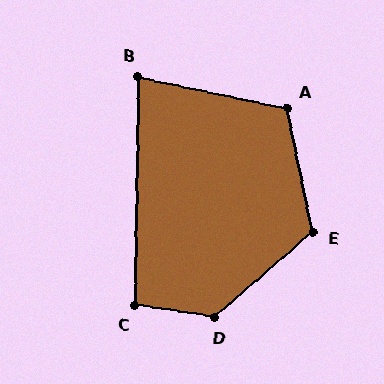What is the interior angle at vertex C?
Approximately 97 degrees (obtuse).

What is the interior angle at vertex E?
Approximately 119 degrees (obtuse).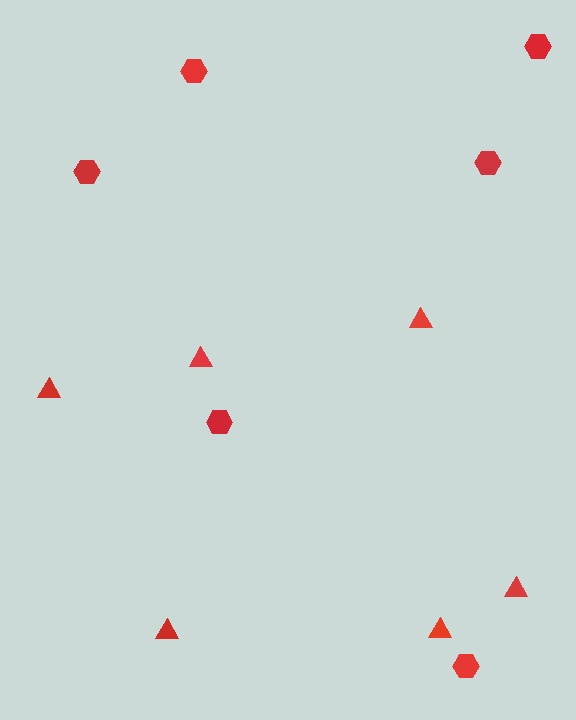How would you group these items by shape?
There are 2 groups: one group of triangles (6) and one group of hexagons (6).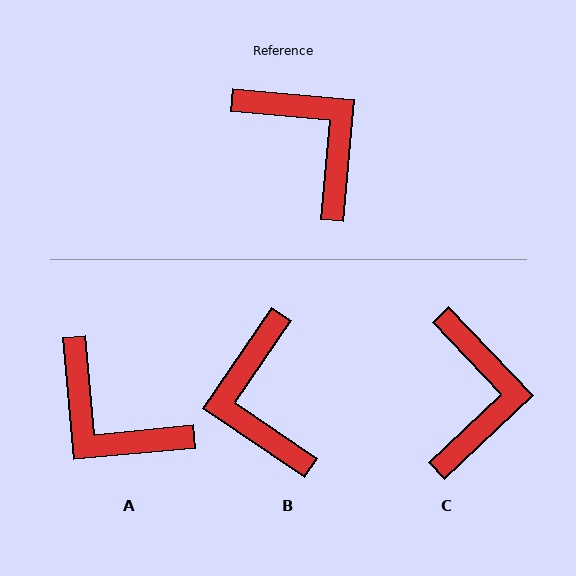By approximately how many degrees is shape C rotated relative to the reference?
Approximately 41 degrees clockwise.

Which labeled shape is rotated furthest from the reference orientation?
A, about 170 degrees away.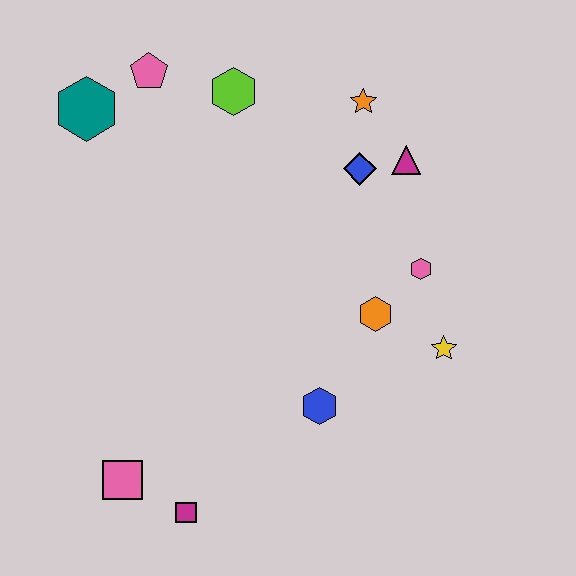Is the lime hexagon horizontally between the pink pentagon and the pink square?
No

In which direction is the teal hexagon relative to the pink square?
The teal hexagon is above the pink square.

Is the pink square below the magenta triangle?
Yes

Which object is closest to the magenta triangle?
The blue diamond is closest to the magenta triangle.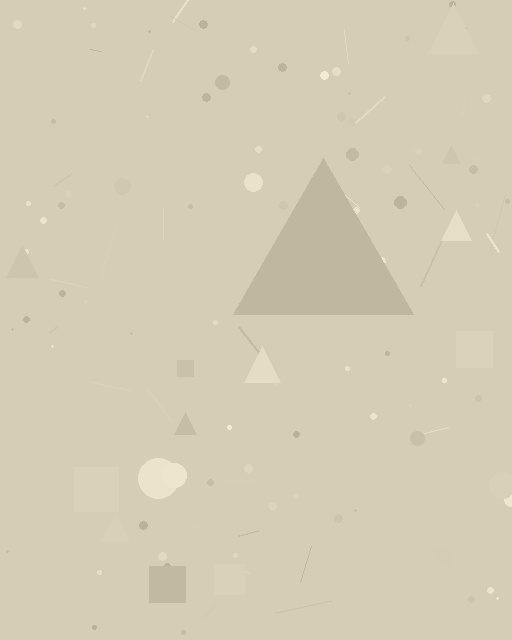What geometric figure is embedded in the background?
A triangle is embedded in the background.